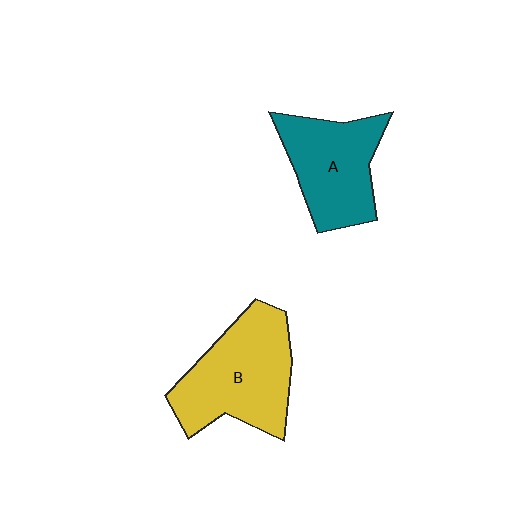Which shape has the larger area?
Shape B (yellow).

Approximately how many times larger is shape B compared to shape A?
Approximately 1.2 times.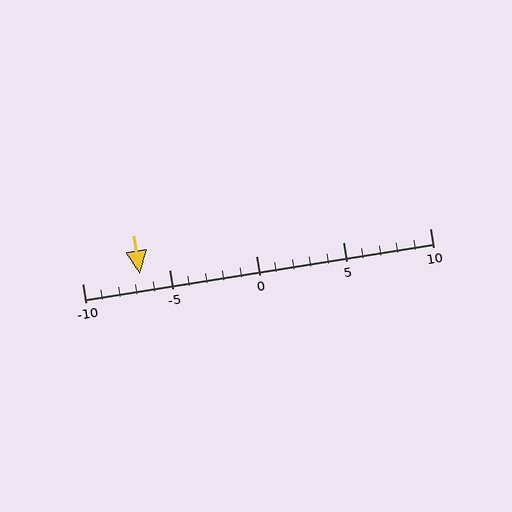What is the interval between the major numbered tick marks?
The major tick marks are spaced 5 units apart.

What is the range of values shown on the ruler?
The ruler shows values from -10 to 10.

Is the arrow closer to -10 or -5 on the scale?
The arrow is closer to -5.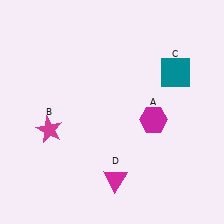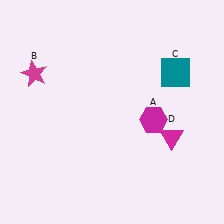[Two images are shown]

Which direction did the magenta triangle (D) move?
The magenta triangle (D) moved right.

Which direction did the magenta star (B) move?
The magenta star (B) moved up.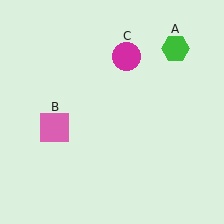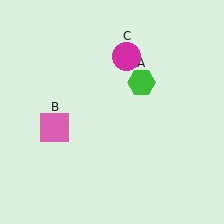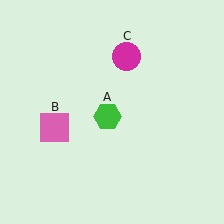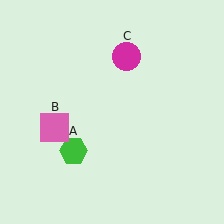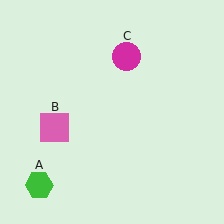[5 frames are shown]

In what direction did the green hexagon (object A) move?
The green hexagon (object A) moved down and to the left.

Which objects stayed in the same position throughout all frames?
Pink square (object B) and magenta circle (object C) remained stationary.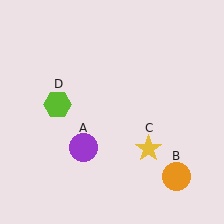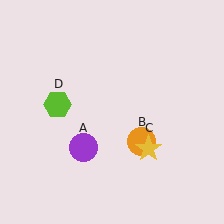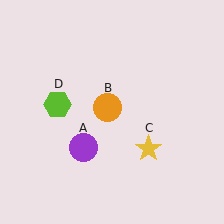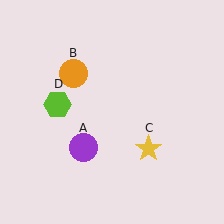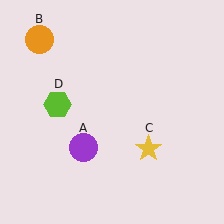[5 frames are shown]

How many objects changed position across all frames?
1 object changed position: orange circle (object B).